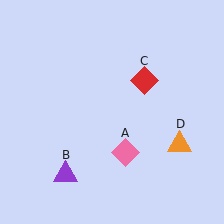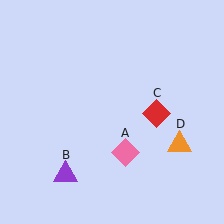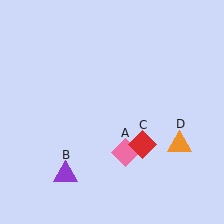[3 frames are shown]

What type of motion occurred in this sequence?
The red diamond (object C) rotated clockwise around the center of the scene.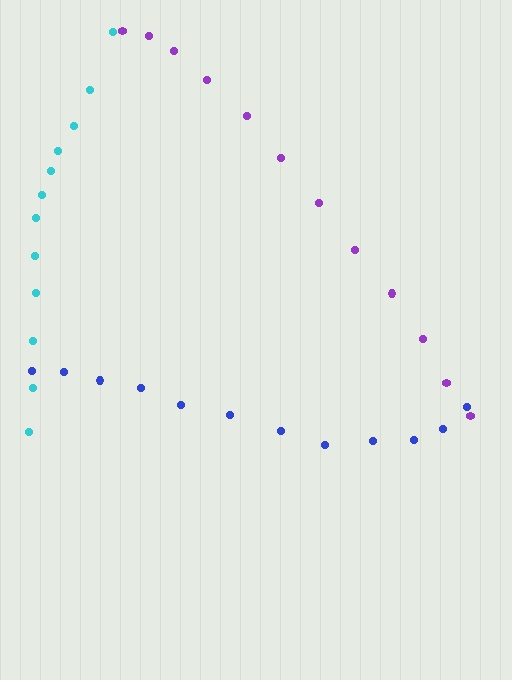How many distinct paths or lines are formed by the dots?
There are 3 distinct paths.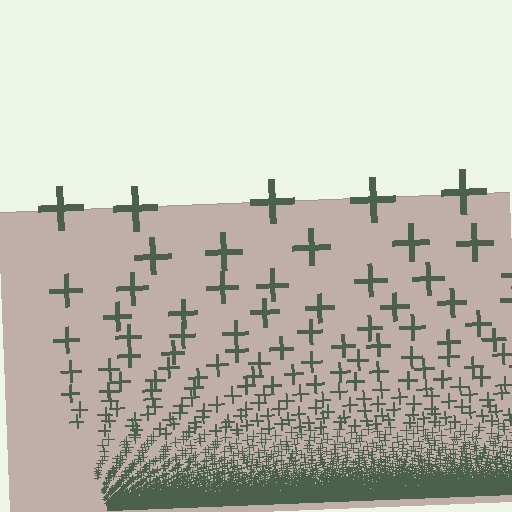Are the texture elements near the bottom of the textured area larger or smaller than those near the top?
Smaller. The gradient is inverted — elements near the bottom are smaller and denser.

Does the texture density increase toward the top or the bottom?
Density increases toward the bottom.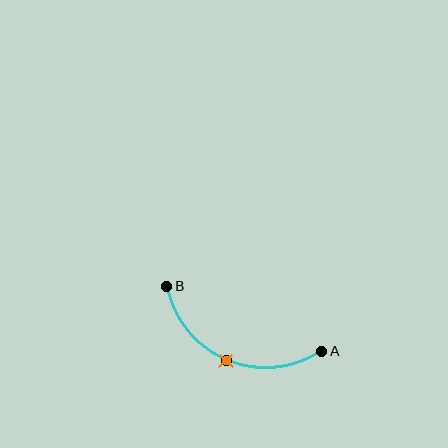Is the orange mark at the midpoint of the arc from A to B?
Yes. The orange mark lies on the arc at equal arc-length from both A and B — it is the arc midpoint.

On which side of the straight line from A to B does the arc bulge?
The arc bulges below the straight line connecting A and B.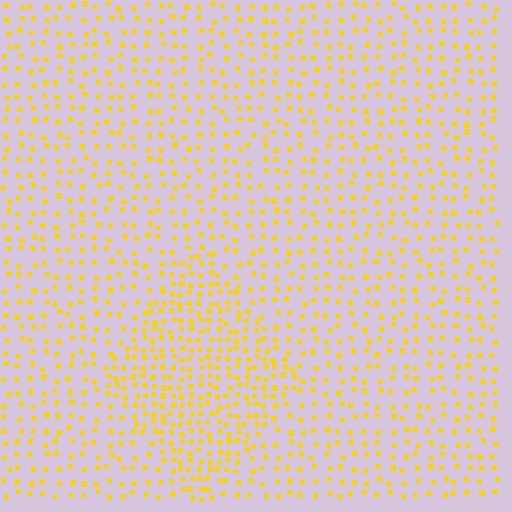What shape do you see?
I see a diamond.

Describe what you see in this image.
The image contains small yellow elements arranged at two different densities. A diamond-shaped region is visible where the elements are more densely packed than the surrounding area.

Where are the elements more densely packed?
The elements are more densely packed inside the diamond boundary.